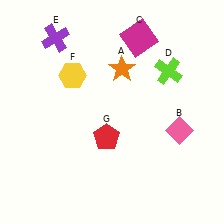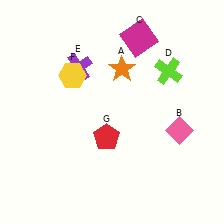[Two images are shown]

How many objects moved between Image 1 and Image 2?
1 object moved between the two images.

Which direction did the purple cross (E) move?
The purple cross (E) moved down.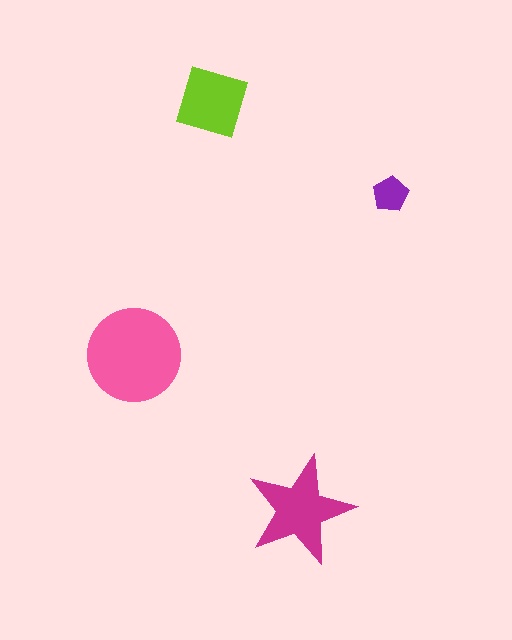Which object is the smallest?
The purple pentagon.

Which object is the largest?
The pink circle.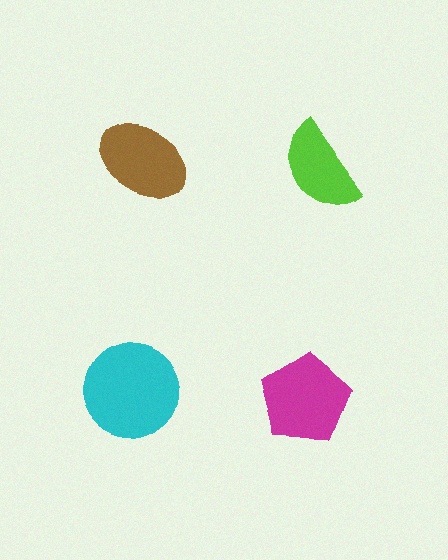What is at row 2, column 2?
A magenta pentagon.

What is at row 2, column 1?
A cyan circle.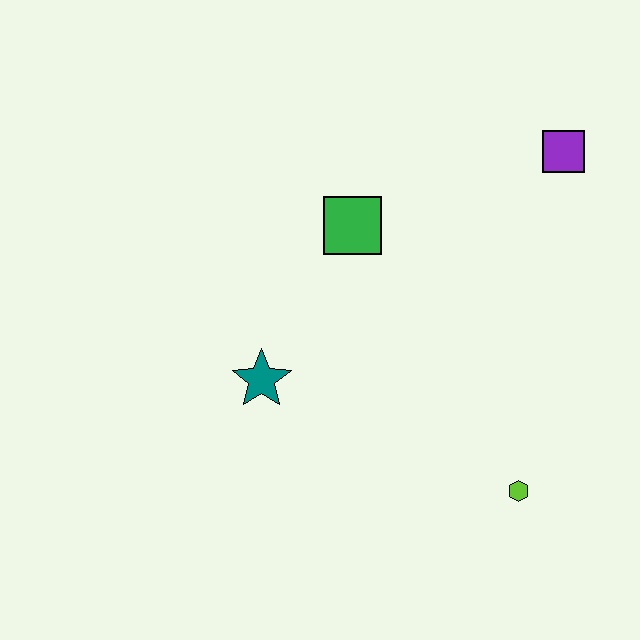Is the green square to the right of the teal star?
Yes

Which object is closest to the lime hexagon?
The teal star is closest to the lime hexagon.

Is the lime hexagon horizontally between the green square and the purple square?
Yes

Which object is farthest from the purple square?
The teal star is farthest from the purple square.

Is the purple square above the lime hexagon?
Yes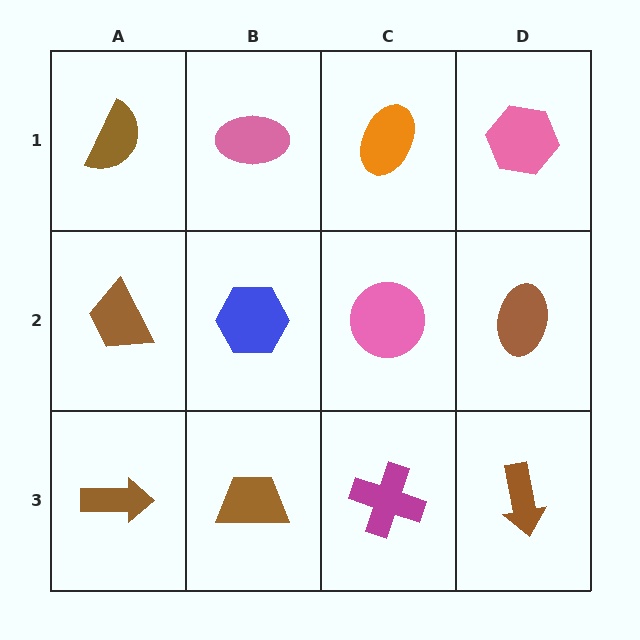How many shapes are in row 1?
4 shapes.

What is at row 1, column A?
A brown semicircle.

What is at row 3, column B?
A brown trapezoid.